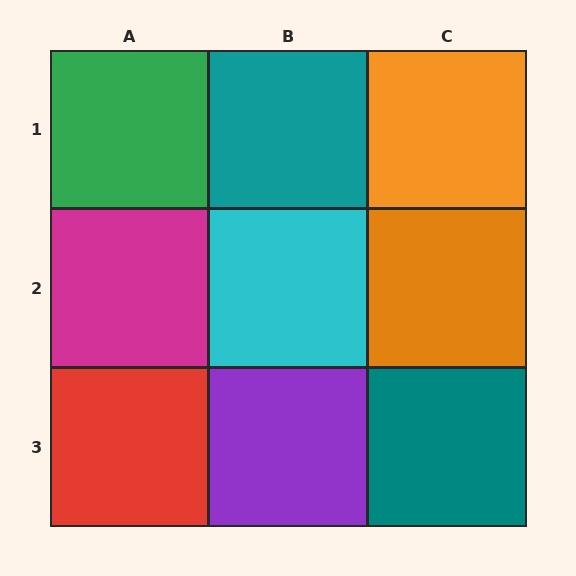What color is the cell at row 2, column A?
Magenta.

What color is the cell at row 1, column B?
Teal.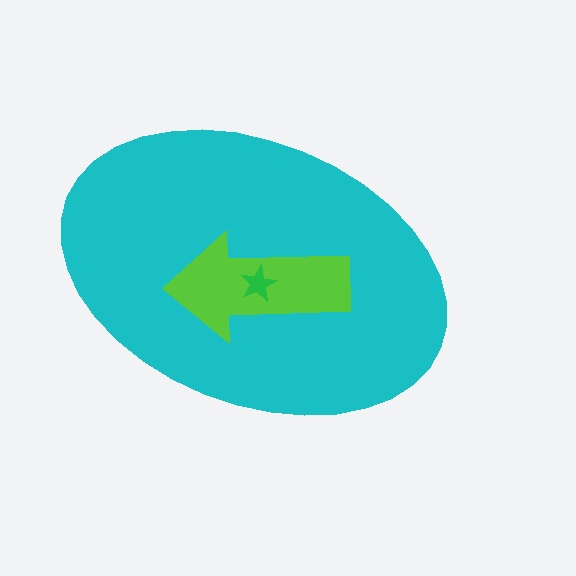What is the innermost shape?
The green star.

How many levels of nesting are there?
3.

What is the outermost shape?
The cyan ellipse.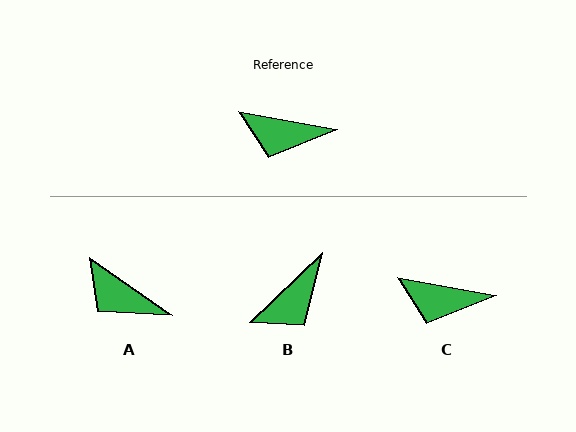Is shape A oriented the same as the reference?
No, it is off by about 25 degrees.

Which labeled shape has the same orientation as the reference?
C.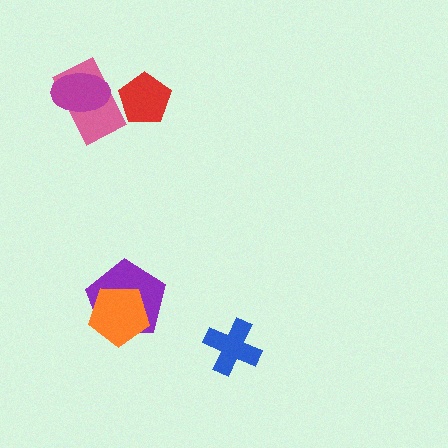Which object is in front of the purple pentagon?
The orange pentagon is in front of the purple pentagon.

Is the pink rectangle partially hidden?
Yes, it is partially covered by another shape.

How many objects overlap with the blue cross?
0 objects overlap with the blue cross.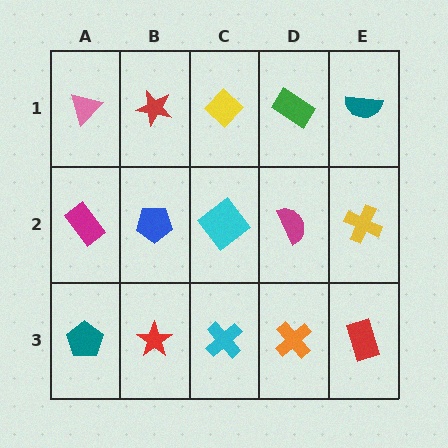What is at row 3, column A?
A teal pentagon.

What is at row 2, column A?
A magenta rectangle.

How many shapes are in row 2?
5 shapes.